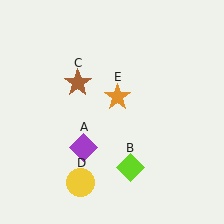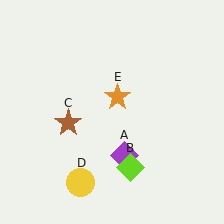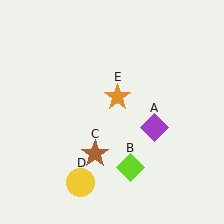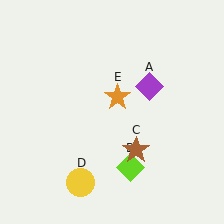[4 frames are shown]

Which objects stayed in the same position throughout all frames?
Lime diamond (object B) and yellow circle (object D) and orange star (object E) remained stationary.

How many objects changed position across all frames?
2 objects changed position: purple diamond (object A), brown star (object C).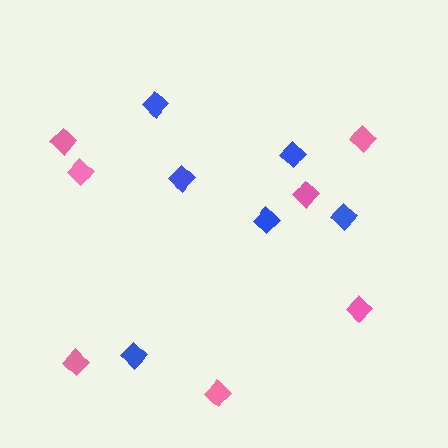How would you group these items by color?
There are 2 groups: one group of pink diamonds (7) and one group of blue diamonds (6).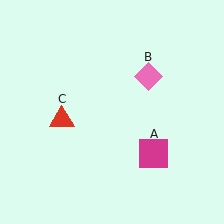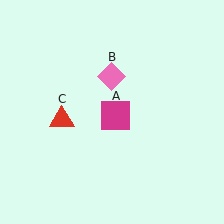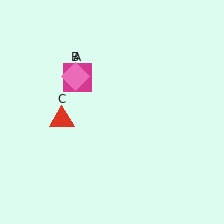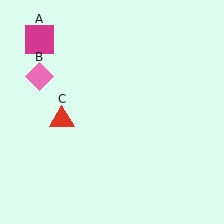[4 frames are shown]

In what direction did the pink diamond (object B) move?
The pink diamond (object B) moved left.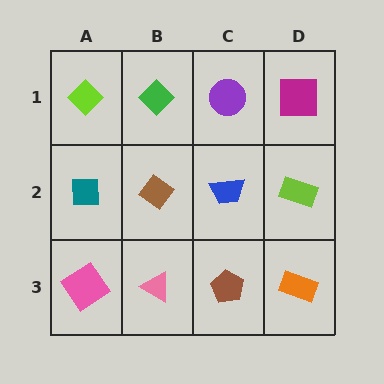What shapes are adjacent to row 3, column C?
A blue trapezoid (row 2, column C), a pink triangle (row 3, column B), an orange rectangle (row 3, column D).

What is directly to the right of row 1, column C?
A magenta square.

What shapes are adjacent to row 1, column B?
A brown diamond (row 2, column B), a lime diamond (row 1, column A), a purple circle (row 1, column C).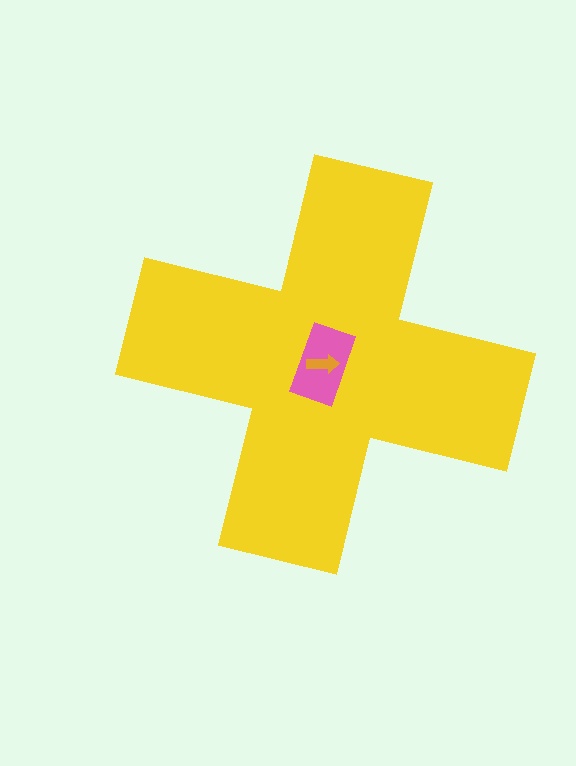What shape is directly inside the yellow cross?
The pink rectangle.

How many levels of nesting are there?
3.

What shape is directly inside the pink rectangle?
The orange arrow.